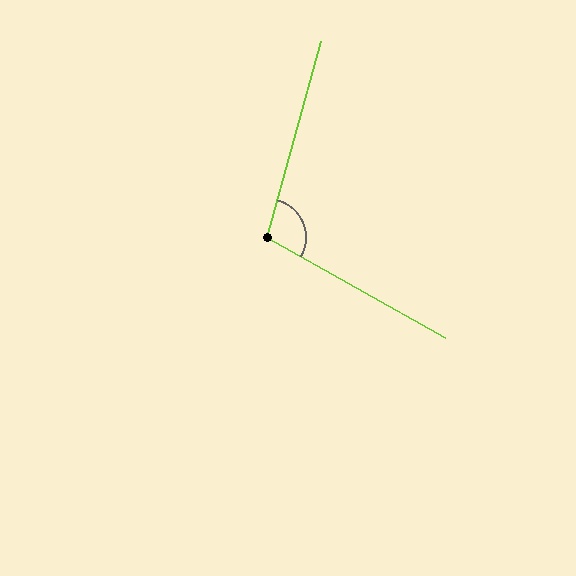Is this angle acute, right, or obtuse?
It is obtuse.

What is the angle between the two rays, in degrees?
Approximately 104 degrees.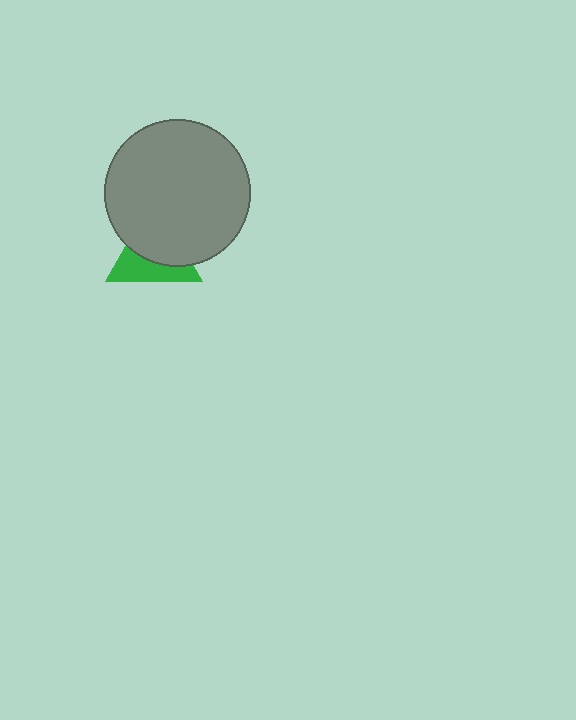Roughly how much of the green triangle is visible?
A small part of it is visible (roughly 43%).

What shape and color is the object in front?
The object in front is a gray circle.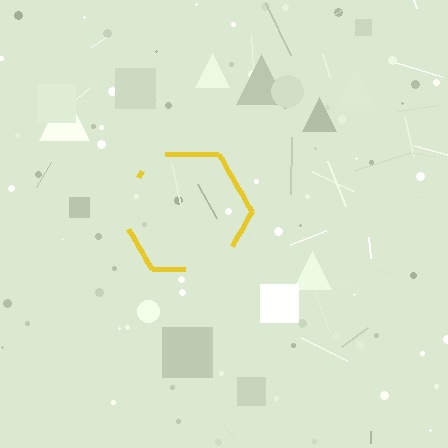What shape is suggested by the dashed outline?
The dashed outline suggests a hexagon.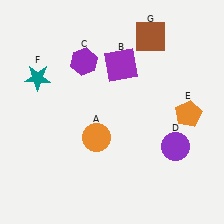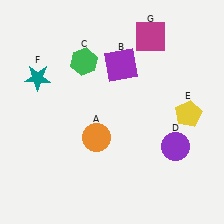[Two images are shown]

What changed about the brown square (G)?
In Image 1, G is brown. In Image 2, it changed to magenta.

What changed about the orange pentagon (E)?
In Image 1, E is orange. In Image 2, it changed to yellow.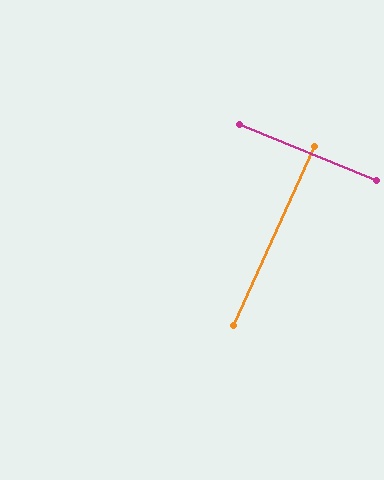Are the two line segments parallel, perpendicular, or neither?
Perpendicular — they meet at approximately 88°.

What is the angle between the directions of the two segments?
Approximately 88 degrees.